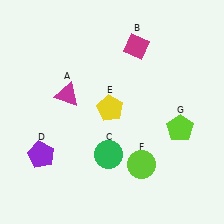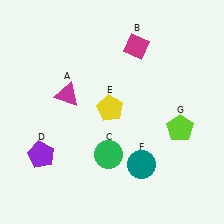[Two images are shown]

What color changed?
The circle (F) changed from lime in Image 1 to teal in Image 2.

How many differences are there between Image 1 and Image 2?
There is 1 difference between the two images.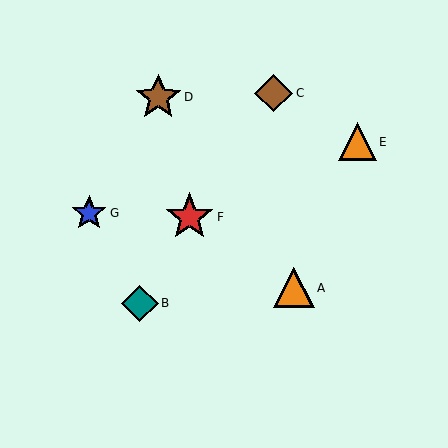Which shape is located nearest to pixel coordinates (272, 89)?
The brown diamond (labeled C) at (274, 93) is nearest to that location.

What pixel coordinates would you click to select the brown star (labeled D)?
Click at (158, 97) to select the brown star D.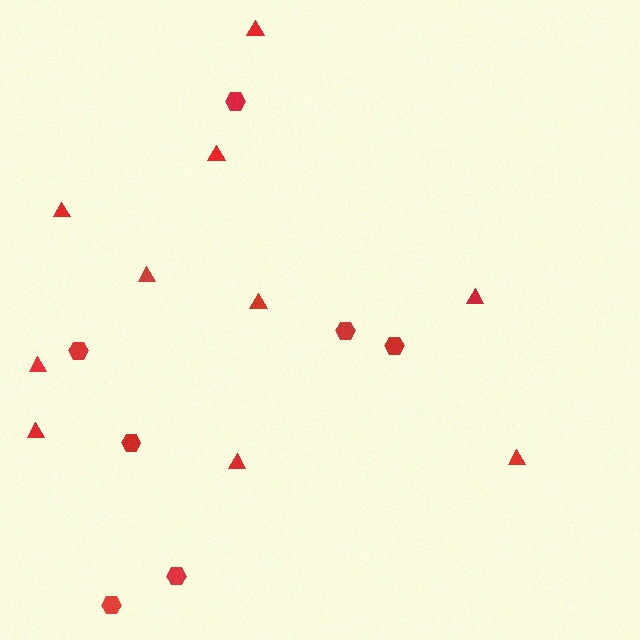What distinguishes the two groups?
There are 2 groups: one group of hexagons (7) and one group of triangles (10).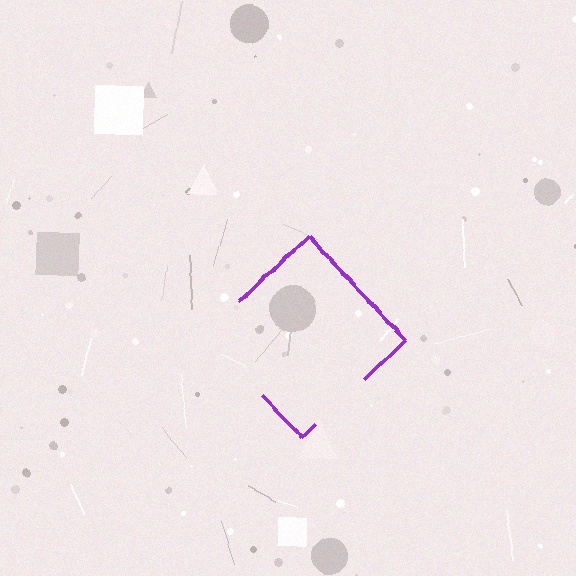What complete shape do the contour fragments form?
The contour fragments form a diamond.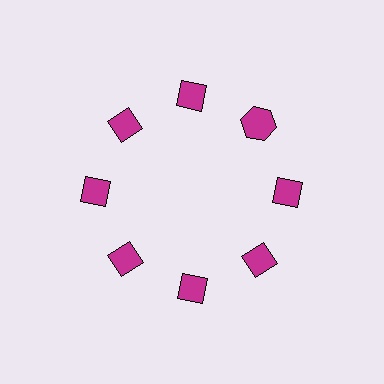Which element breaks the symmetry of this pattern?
The magenta hexagon at roughly the 2 o'clock position breaks the symmetry. All other shapes are magenta diamonds.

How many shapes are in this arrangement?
There are 8 shapes arranged in a ring pattern.